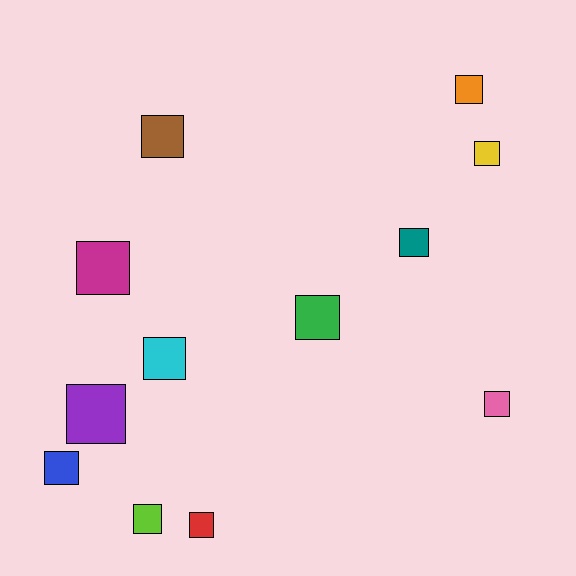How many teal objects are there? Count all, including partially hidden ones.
There is 1 teal object.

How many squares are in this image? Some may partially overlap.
There are 12 squares.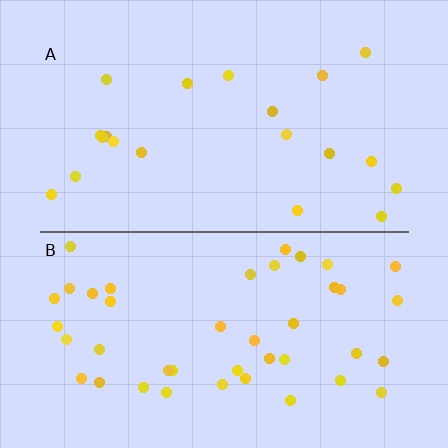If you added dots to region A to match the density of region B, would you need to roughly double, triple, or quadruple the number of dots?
Approximately double.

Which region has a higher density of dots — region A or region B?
B (the bottom).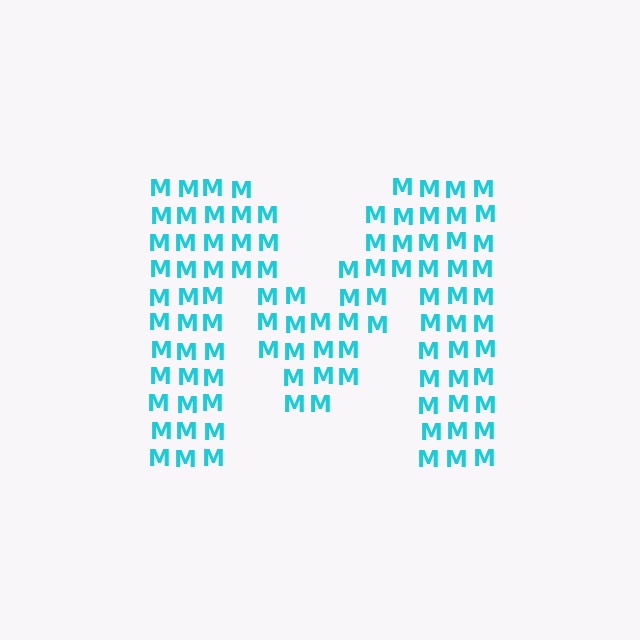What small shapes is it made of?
It is made of small letter M's.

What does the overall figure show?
The overall figure shows the letter M.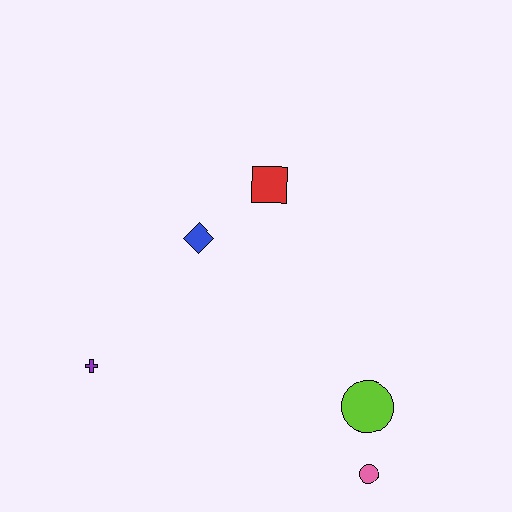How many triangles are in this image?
There are no triangles.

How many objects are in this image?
There are 5 objects.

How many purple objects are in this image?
There is 1 purple object.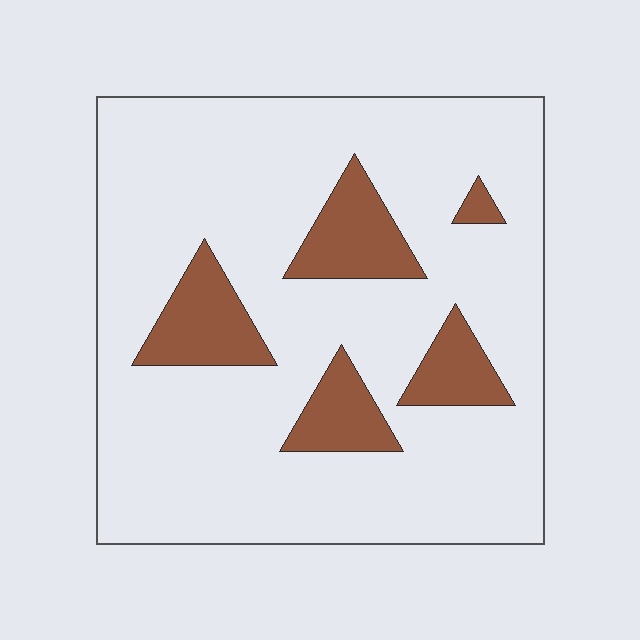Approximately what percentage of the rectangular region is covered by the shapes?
Approximately 15%.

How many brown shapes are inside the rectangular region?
5.